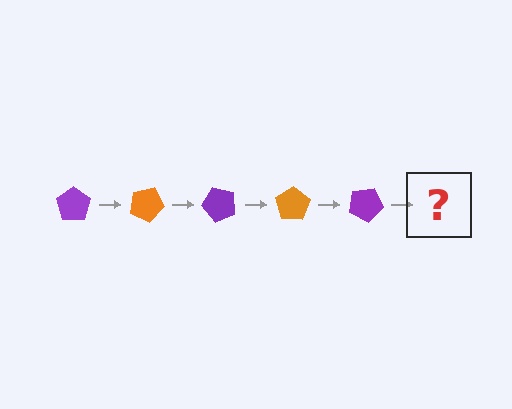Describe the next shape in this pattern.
It should be an orange pentagon, rotated 125 degrees from the start.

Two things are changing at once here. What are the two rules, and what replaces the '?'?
The two rules are that it rotates 25 degrees each step and the color cycles through purple and orange. The '?' should be an orange pentagon, rotated 125 degrees from the start.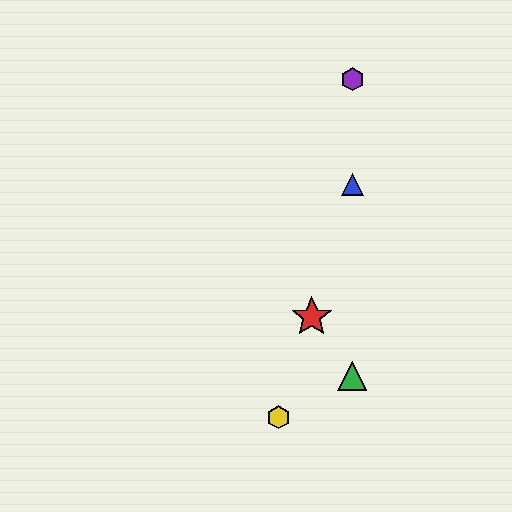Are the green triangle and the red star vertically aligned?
No, the green triangle is at x≈352 and the red star is at x≈312.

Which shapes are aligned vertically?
The blue triangle, the green triangle, the purple hexagon are aligned vertically.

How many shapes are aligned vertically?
3 shapes (the blue triangle, the green triangle, the purple hexagon) are aligned vertically.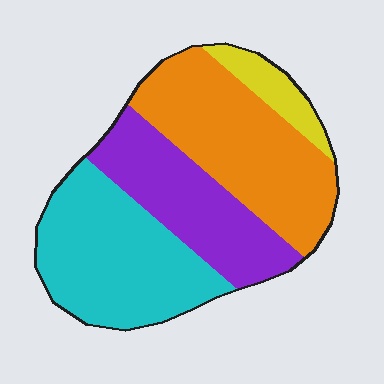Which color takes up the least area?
Yellow, at roughly 5%.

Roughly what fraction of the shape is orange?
Orange covers 34% of the shape.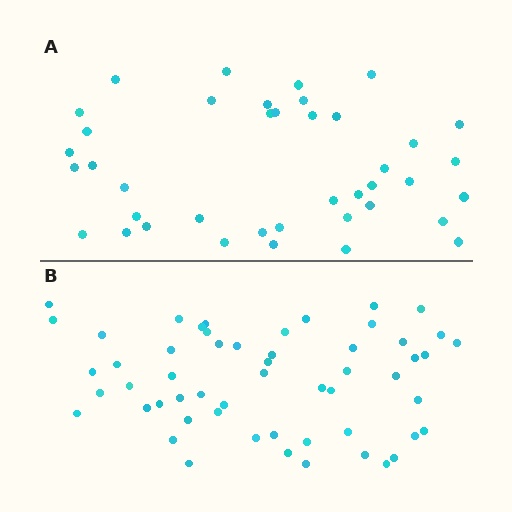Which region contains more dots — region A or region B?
Region B (the bottom region) has more dots.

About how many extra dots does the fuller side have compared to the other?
Region B has approximately 15 more dots than region A.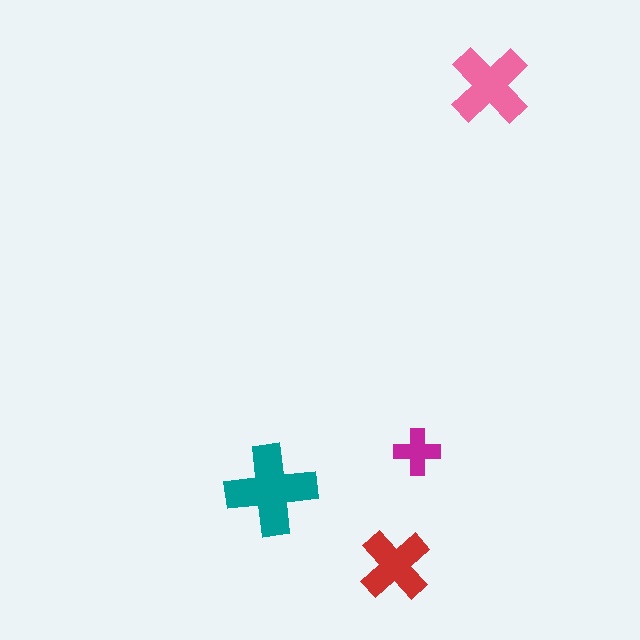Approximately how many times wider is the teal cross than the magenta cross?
About 2 times wider.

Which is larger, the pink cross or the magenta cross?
The pink one.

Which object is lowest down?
The red cross is bottommost.